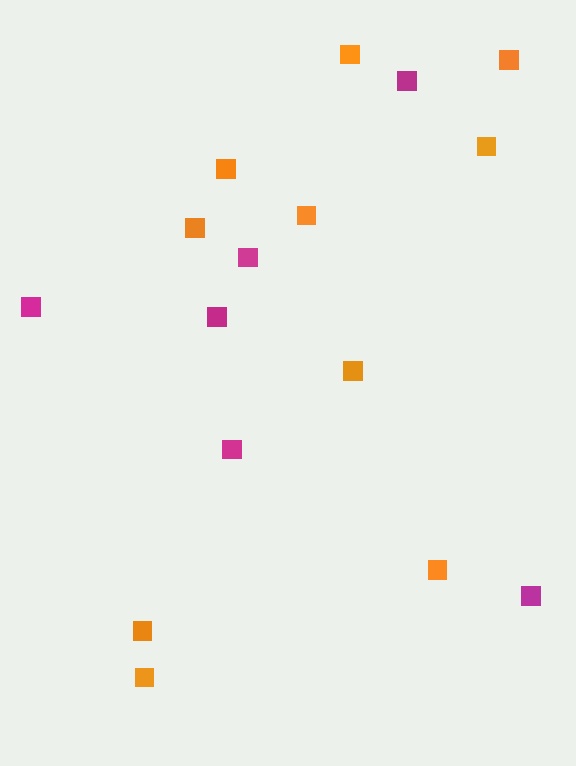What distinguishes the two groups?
There are 2 groups: one group of orange squares (10) and one group of magenta squares (6).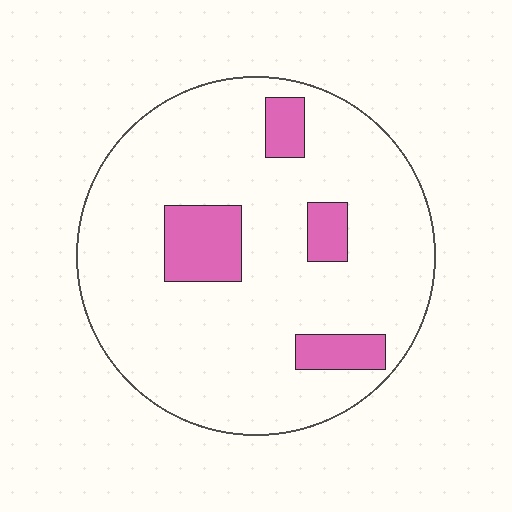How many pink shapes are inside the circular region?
4.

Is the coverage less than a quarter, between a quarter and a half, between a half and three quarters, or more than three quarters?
Less than a quarter.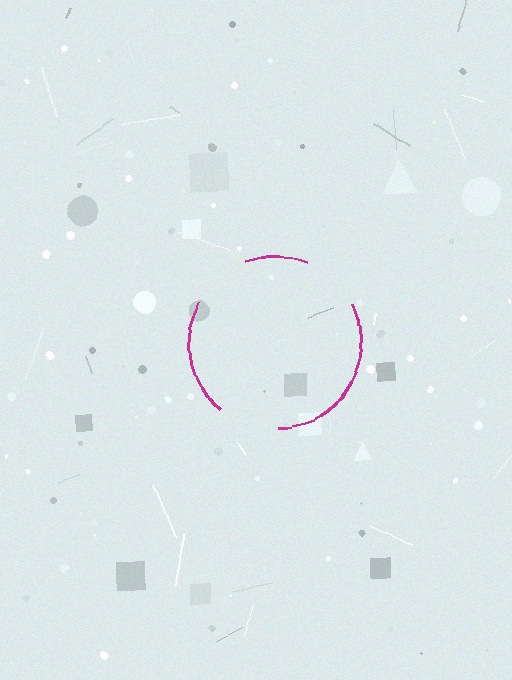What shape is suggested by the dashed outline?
The dashed outline suggests a circle.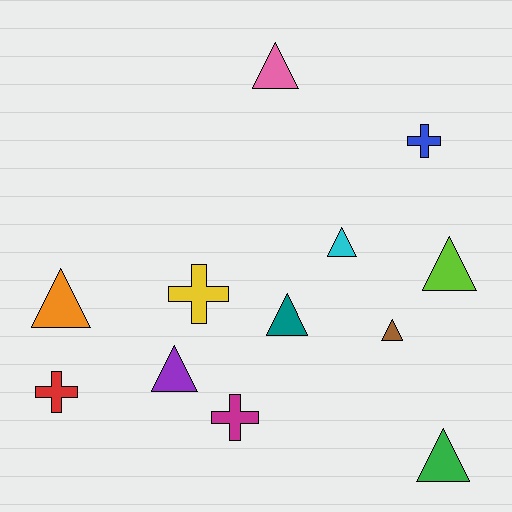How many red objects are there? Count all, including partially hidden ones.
There is 1 red object.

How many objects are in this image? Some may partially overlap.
There are 12 objects.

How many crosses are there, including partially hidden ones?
There are 4 crosses.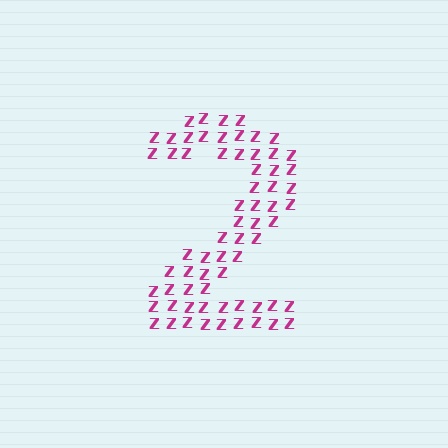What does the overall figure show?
The overall figure shows the digit 2.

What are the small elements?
The small elements are letter Z's.